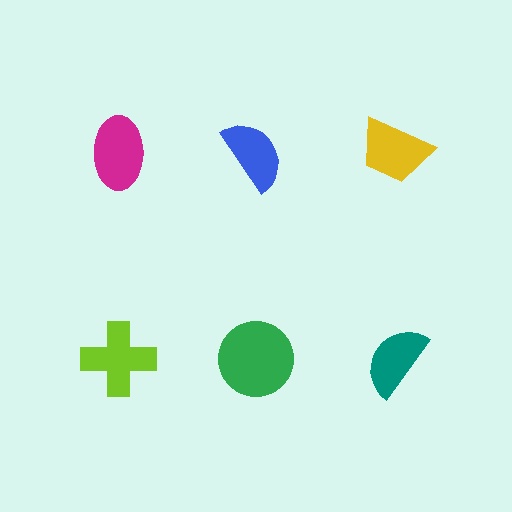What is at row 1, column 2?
A blue semicircle.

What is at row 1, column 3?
A yellow trapezoid.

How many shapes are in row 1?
3 shapes.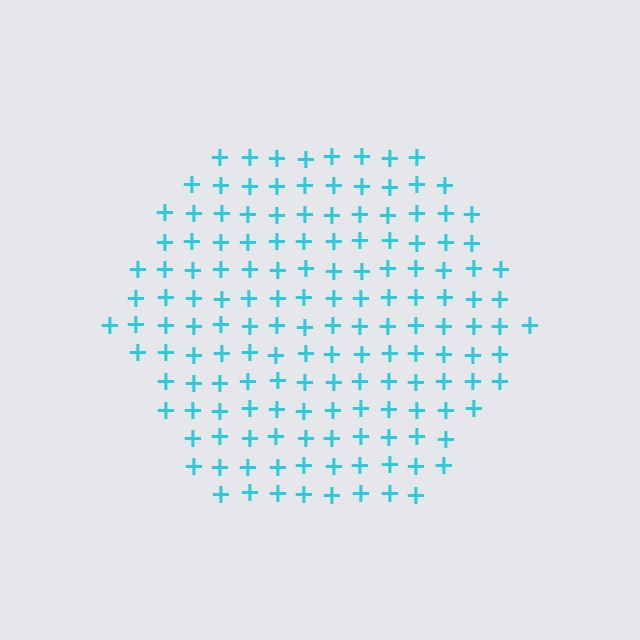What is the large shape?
The large shape is a hexagon.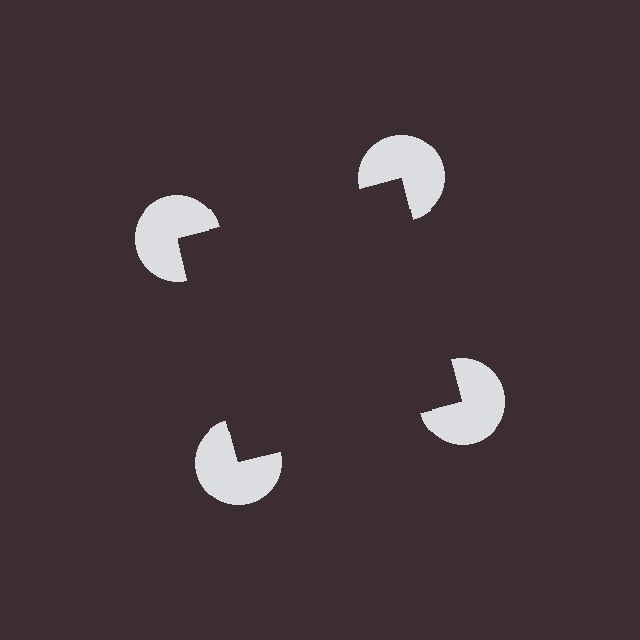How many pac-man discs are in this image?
There are 4 — one at each vertex of the illusory square.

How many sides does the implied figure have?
4 sides.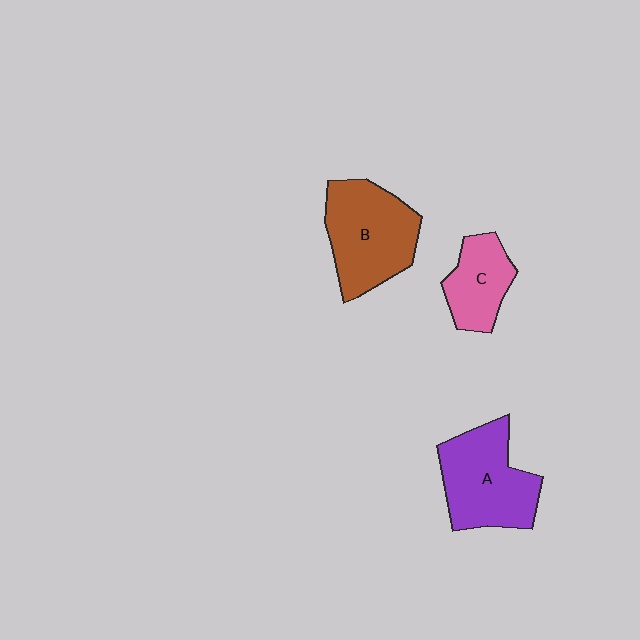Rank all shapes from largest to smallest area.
From largest to smallest: B (brown), A (purple), C (pink).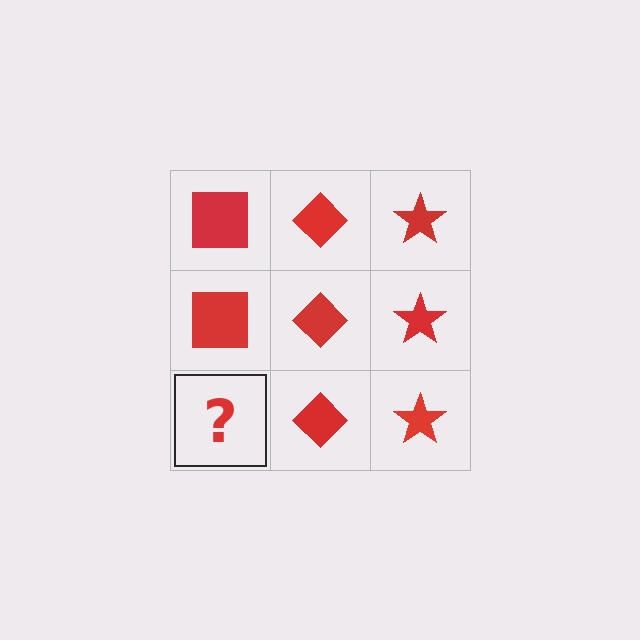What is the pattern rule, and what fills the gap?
The rule is that each column has a consistent shape. The gap should be filled with a red square.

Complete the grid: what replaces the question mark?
The question mark should be replaced with a red square.